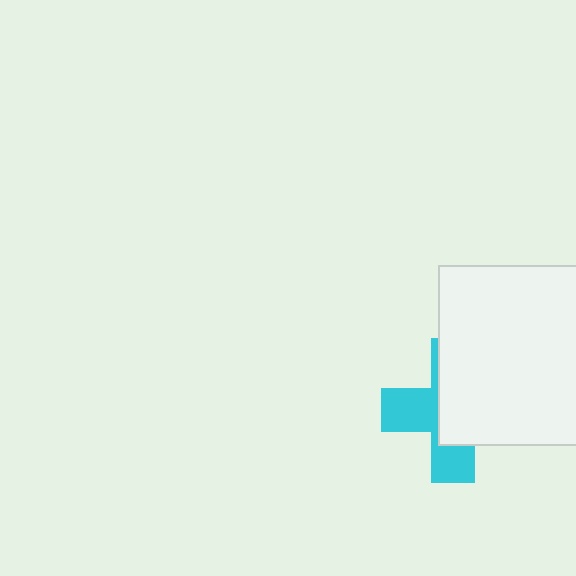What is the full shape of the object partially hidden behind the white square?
The partially hidden object is a cyan cross.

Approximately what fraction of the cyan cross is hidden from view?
Roughly 58% of the cyan cross is hidden behind the white square.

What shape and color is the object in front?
The object in front is a white square.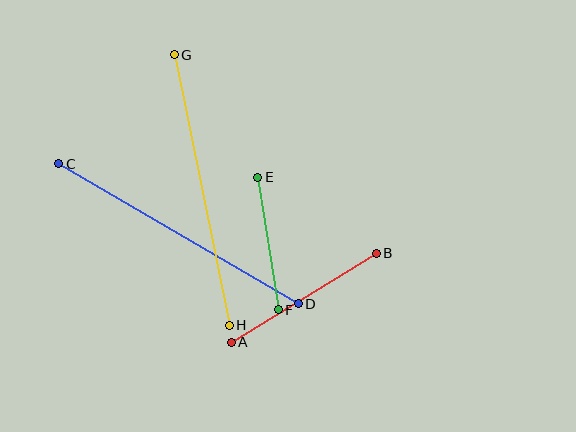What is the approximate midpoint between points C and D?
The midpoint is at approximately (178, 234) pixels.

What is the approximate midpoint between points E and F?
The midpoint is at approximately (268, 244) pixels.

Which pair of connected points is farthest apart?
Points C and D are farthest apart.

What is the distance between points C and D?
The distance is approximately 277 pixels.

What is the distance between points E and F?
The distance is approximately 135 pixels.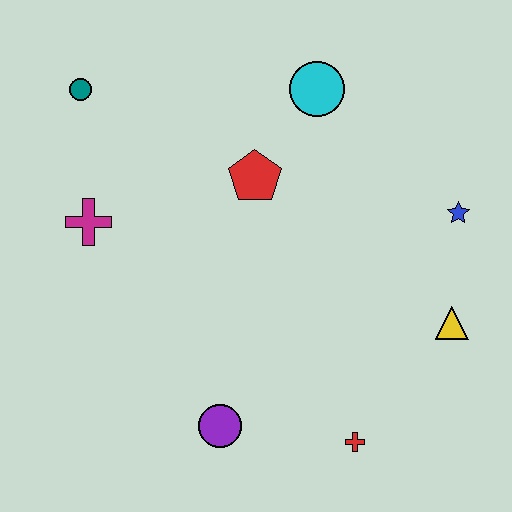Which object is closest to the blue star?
The yellow triangle is closest to the blue star.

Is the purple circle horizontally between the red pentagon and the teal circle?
Yes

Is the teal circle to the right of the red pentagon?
No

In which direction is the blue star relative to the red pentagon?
The blue star is to the right of the red pentagon.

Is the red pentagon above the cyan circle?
No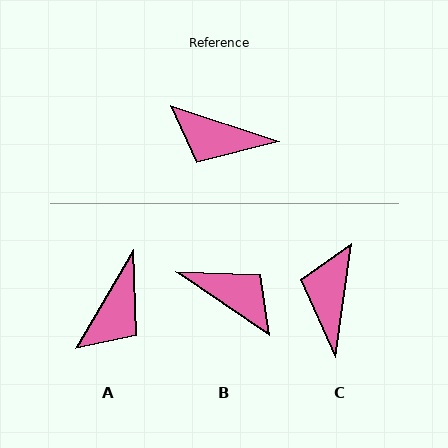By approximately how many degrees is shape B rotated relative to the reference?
Approximately 164 degrees counter-clockwise.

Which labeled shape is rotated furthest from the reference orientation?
B, about 164 degrees away.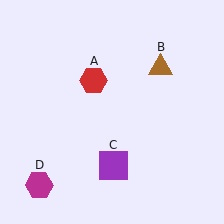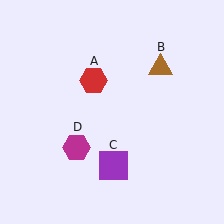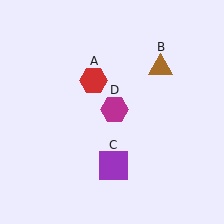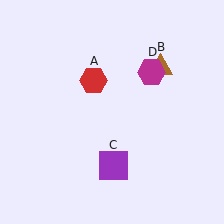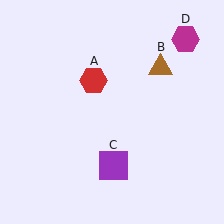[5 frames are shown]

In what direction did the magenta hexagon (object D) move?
The magenta hexagon (object D) moved up and to the right.